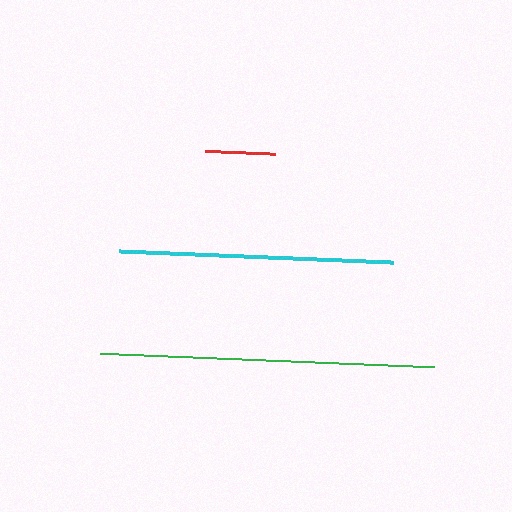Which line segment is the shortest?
The red line is the shortest at approximately 70 pixels.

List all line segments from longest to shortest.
From longest to shortest: green, cyan, red.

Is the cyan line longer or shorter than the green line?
The green line is longer than the cyan line.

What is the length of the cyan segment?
The cyan segment is approximately 275 pixels long.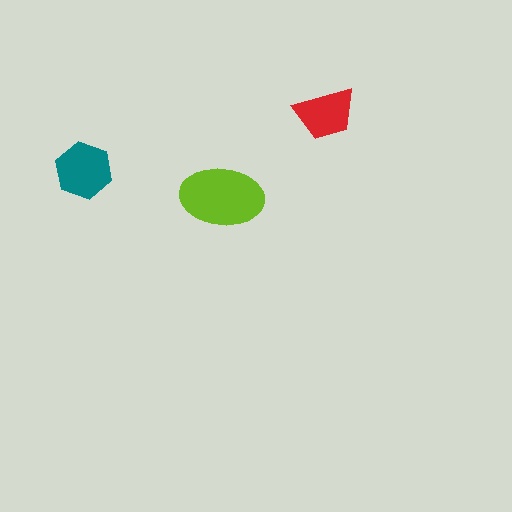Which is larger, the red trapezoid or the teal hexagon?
The teal hexagon.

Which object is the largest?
The lime ellipse.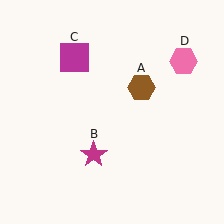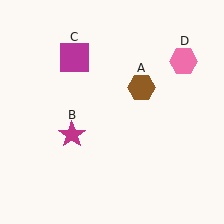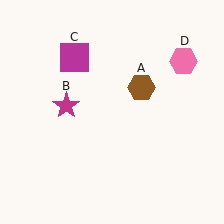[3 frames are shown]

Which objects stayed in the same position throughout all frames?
Brown hexagon (object A) and magenta square (object C) and pink hexagon (object D) remained stationary.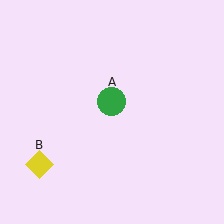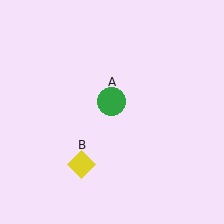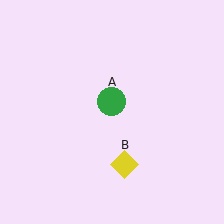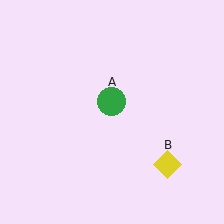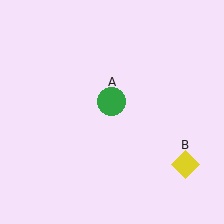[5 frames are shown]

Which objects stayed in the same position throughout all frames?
Green circle (object A) remained stationary.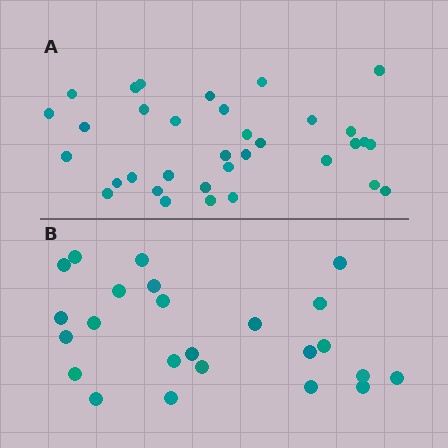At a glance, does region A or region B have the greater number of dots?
Region A (the top region) has more dots.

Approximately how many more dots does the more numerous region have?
Region A has roughly 10 or so more dots than region B.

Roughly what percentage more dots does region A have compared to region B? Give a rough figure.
About 40% more.